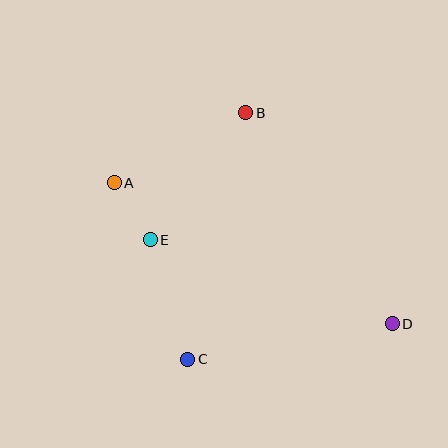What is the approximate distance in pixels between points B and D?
The distance between B and D is approximately 257 pixels.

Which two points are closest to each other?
Points A and E are closest to each other.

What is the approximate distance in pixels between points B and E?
The distance between B and E is approximately 159 pixels.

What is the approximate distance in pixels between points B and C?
The distance between B and C is approximately 253 pixels.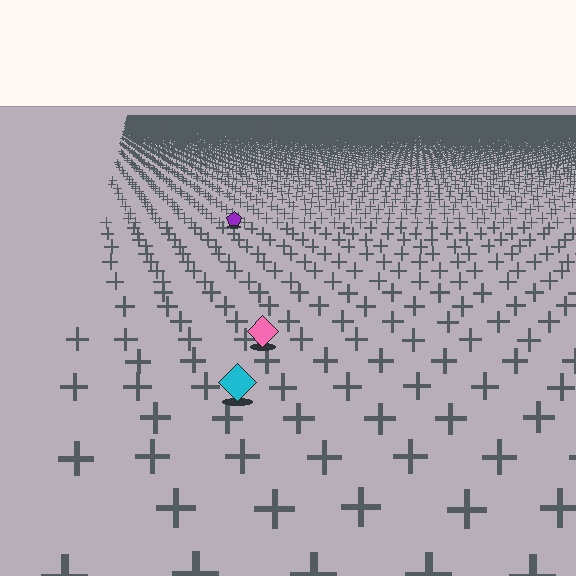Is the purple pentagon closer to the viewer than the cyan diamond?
No. The cyan diamond is closer — you can tell from the texture gradient: the ground texture is coarser near it.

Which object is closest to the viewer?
The cyan diamond is closest. The texture marks near it are larger and more spread out.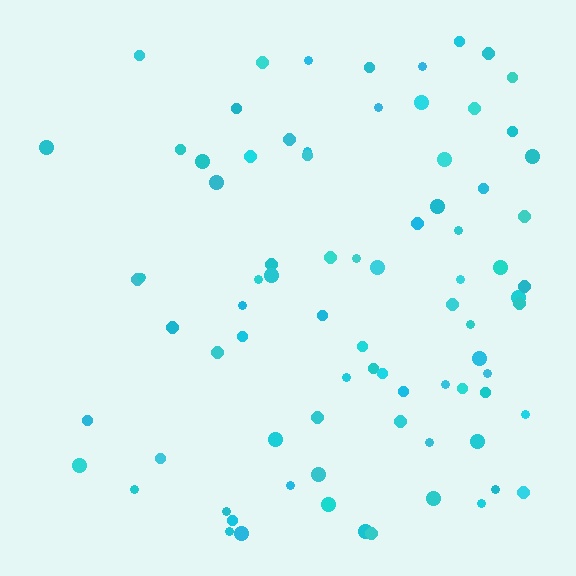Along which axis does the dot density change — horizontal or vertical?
Horizontal.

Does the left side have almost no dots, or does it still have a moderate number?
Still a moderate number, just noticeably fewer than the right.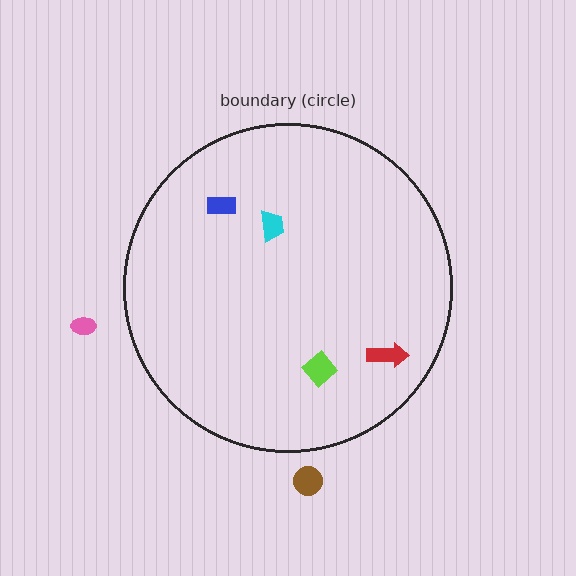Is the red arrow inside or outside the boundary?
Inside.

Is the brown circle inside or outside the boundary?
Outside.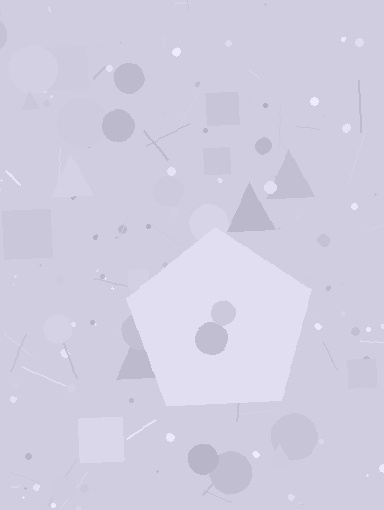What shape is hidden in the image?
A pentagon is hidden in the image.